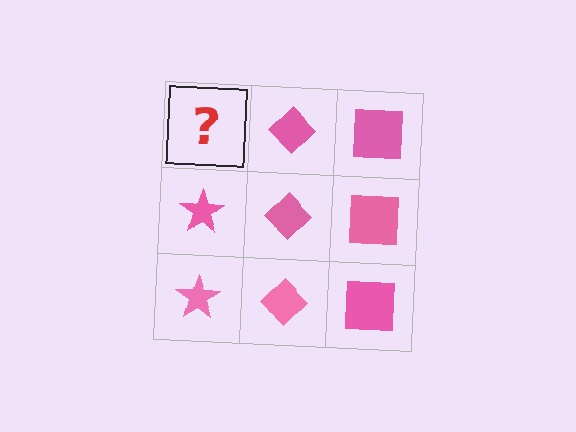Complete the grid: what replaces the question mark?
The question mark should be replaced with a pink star.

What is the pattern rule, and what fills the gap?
The rule is that each column has a consistent shape. The gap should be filled with a pink star.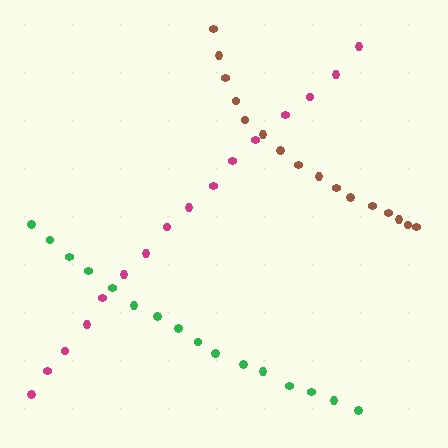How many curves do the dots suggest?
There are 3 distinct paths.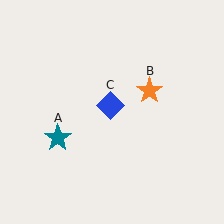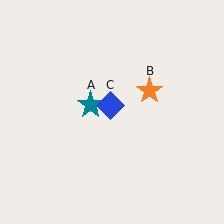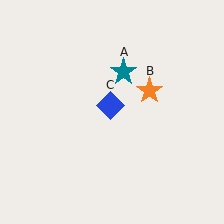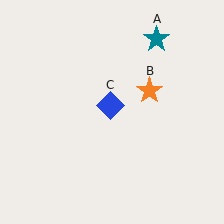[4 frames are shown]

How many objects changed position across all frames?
1 object changed position: teal star (object A).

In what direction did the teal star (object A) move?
The teal star (object A) moved up and to the right.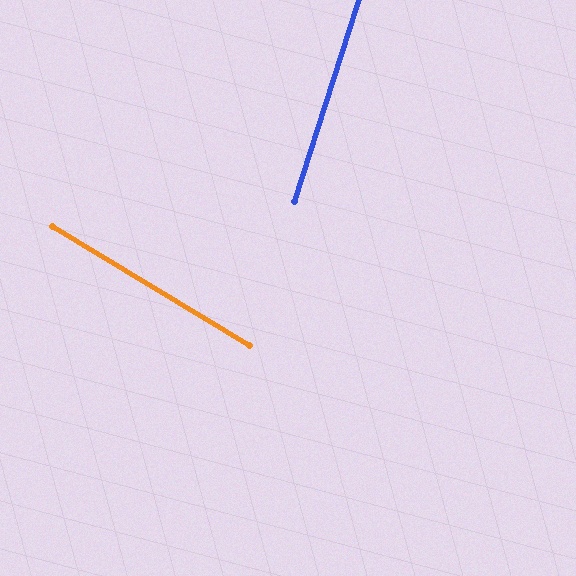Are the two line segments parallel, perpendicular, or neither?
Neither parallel nor perpendicular — they differ by about 77°.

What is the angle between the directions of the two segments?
Approximately 77 degrees.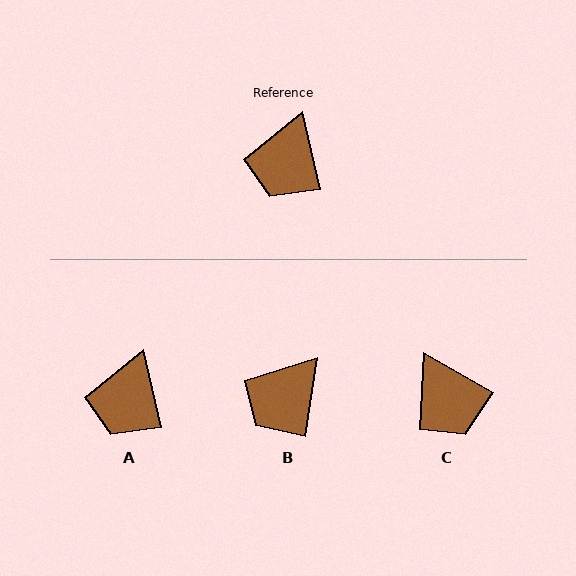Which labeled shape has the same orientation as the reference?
A.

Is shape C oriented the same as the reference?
No, it is off by about 48 degrees.